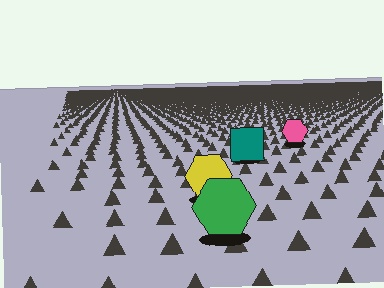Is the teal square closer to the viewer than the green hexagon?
No. The green hexagon is closer — you can tell from the texture gradient: the ground texture is coarser near it.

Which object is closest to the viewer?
The green hexagon is closest. The texture marks near it are larger and more spread out.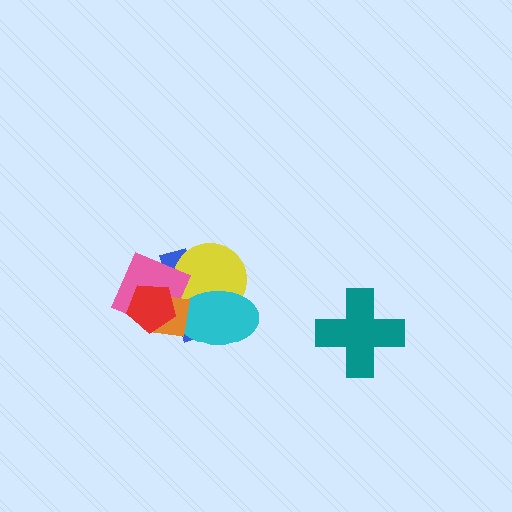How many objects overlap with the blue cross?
5 objects overlap with the blue cross.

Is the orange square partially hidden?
Yes, it is partially covered by another shape.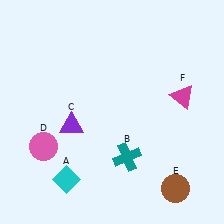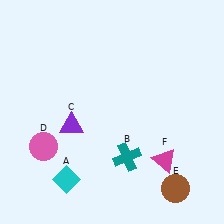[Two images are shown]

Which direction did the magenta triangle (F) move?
The magenta triangle (F) moved down.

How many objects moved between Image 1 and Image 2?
1 object moved between the two images.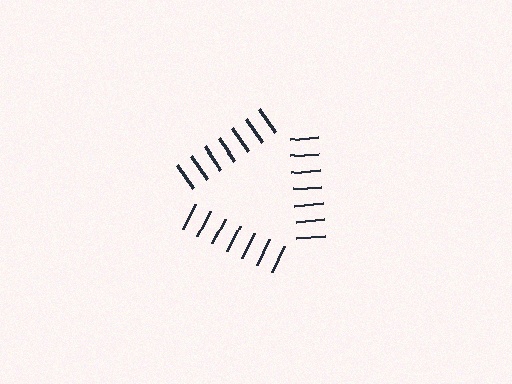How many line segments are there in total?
21 — 7 along each of the 3 edges.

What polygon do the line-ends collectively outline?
An illusory triangle — the line segments terminate on its edges but no continuous stroke is drawn.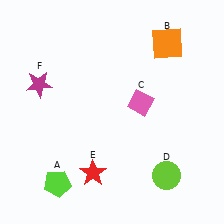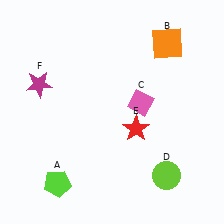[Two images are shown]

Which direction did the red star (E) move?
The red star (E) moved up.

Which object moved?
The red star (E) moved up.